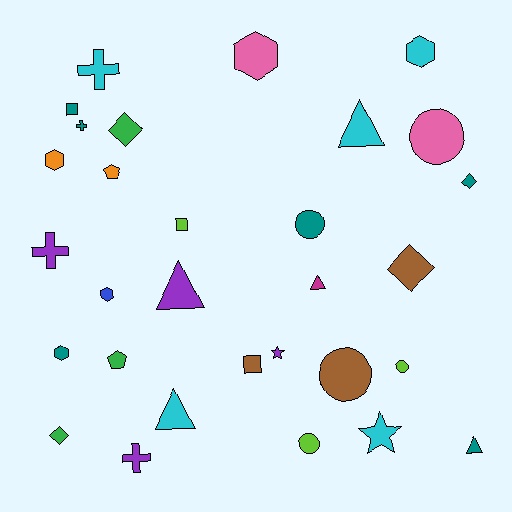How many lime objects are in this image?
There are 3 lime objects.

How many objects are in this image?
There are 30 objects.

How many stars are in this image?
There are 2 stars.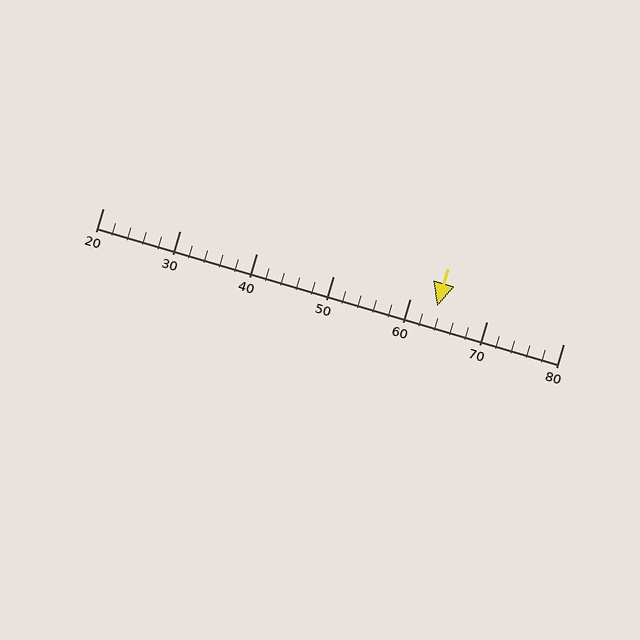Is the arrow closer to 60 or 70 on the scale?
The arrow is closer to 60.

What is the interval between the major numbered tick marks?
The major tick marks are spaced 10 units apart.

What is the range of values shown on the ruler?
The ruler shows values from 20 to 80.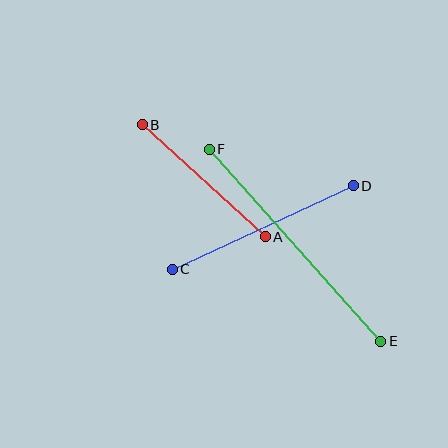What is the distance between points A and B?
The distance is approximately 166 pixels.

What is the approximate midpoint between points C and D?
The midpoint is at approximately (263, 227) pixels.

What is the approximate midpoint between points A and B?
The midpoint is at approximately (204, 181) pixels.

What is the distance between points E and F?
The distance is approximately 258 pixels.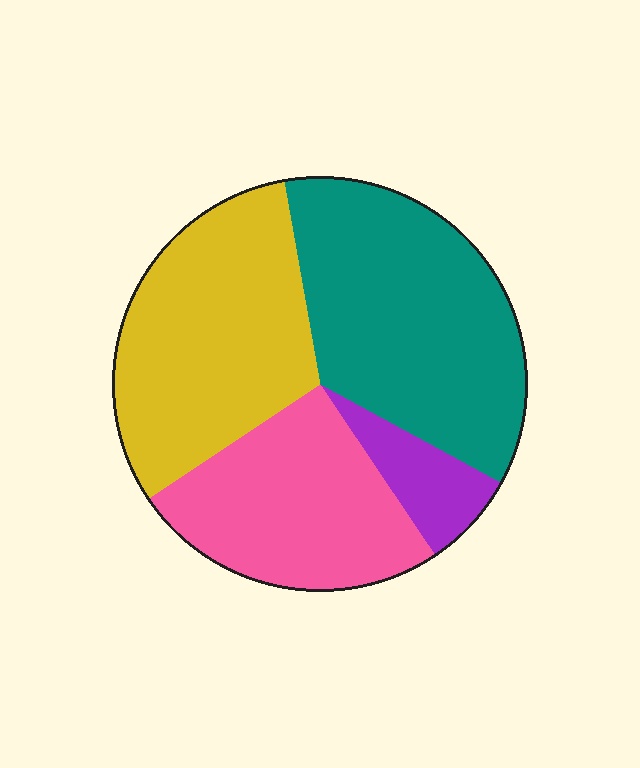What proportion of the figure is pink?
Pink takes up between a quarter and a half of the figure.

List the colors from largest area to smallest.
From largest to smallest: teal, yellow, pink, purple.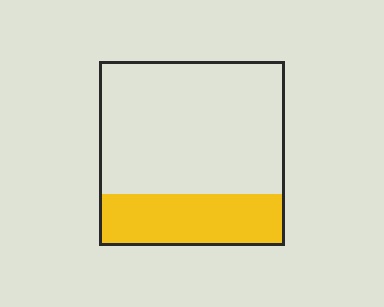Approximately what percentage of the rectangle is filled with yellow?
Approximately 30%.